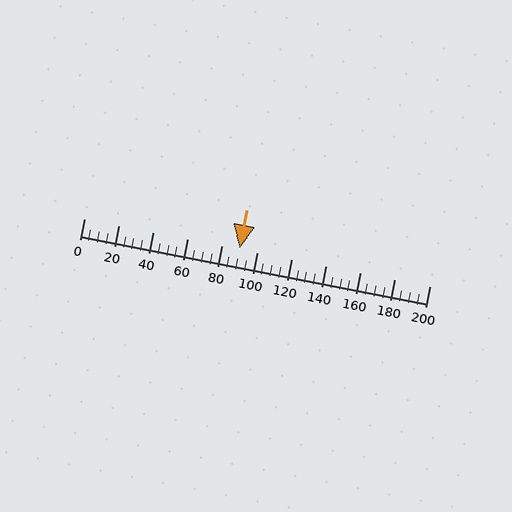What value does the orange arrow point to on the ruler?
The orange arrow points to approximately 90.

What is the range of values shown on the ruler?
The ruler shows values from 0 to 200.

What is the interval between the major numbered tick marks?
The major tick marks are spaced 20 units apart.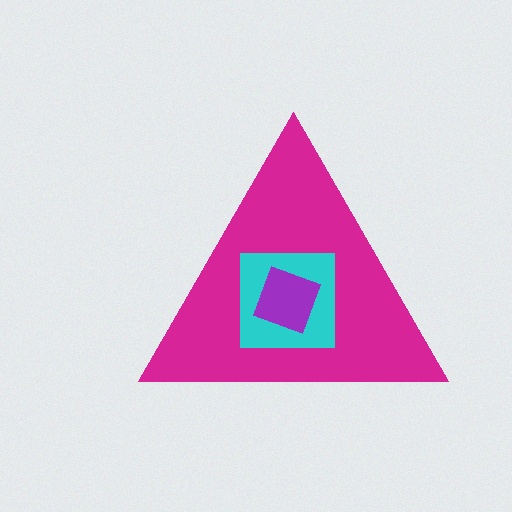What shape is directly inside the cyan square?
The purple diamond.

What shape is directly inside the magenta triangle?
The cyan square.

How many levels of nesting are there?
3.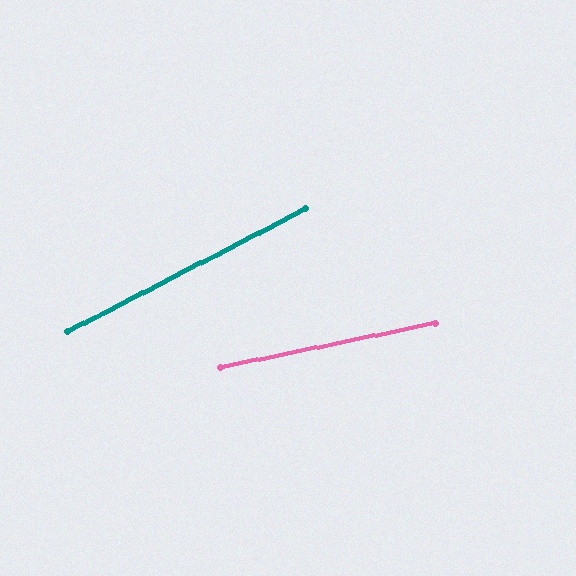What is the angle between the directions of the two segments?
Approximately 16 degrees.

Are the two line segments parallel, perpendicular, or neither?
Neither parallel nor perpendicular — they differ by about 16°.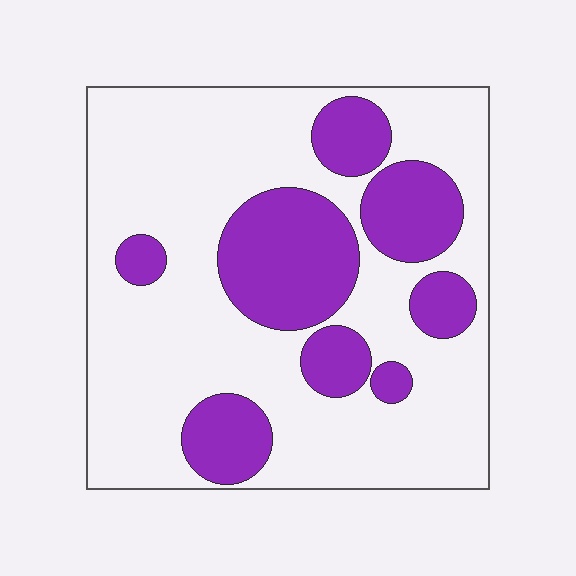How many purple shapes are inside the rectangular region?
8.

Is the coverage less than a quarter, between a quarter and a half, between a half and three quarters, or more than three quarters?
Between a quarter and a half.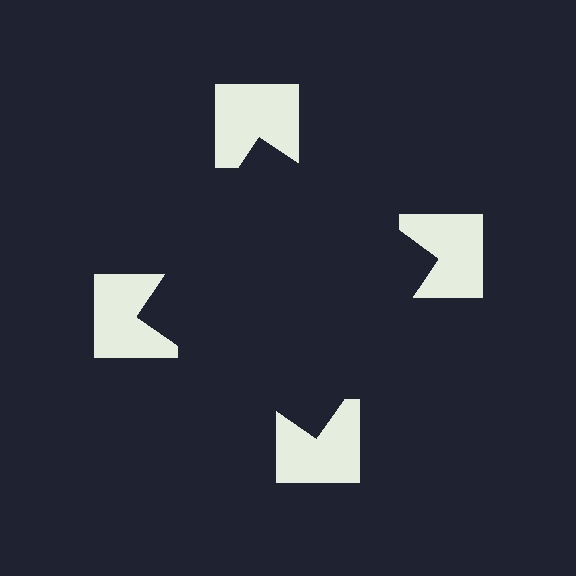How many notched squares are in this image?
There are 4 — one at each vertex of the illusory square.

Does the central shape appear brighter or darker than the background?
It typically appears slightly darker than the background, even though no actual brightness change is drawn.